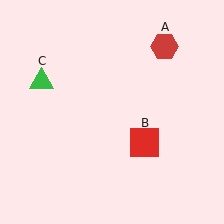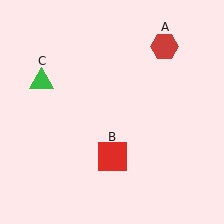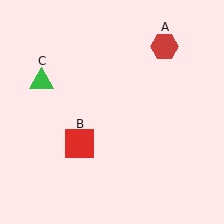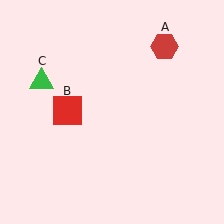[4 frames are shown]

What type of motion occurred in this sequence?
The red square (object B) rotated clockwise around the center of the scene.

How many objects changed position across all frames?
1 object changed position: red square (object B).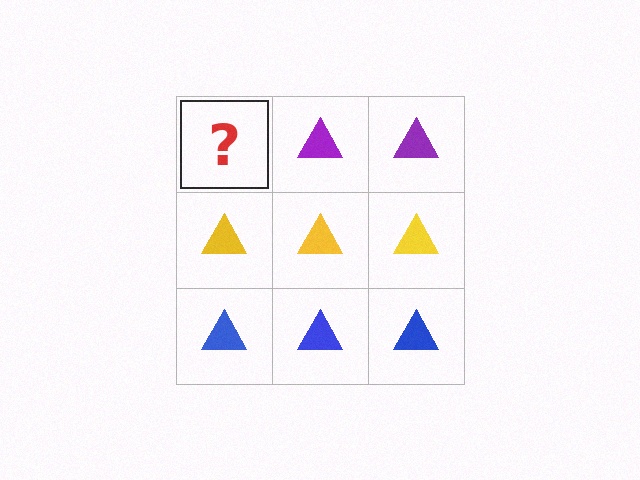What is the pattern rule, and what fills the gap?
The rule is that each row has a consistent color. The gap should be filled with a purple triangle.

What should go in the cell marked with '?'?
The missing cell should contain a purple triangle.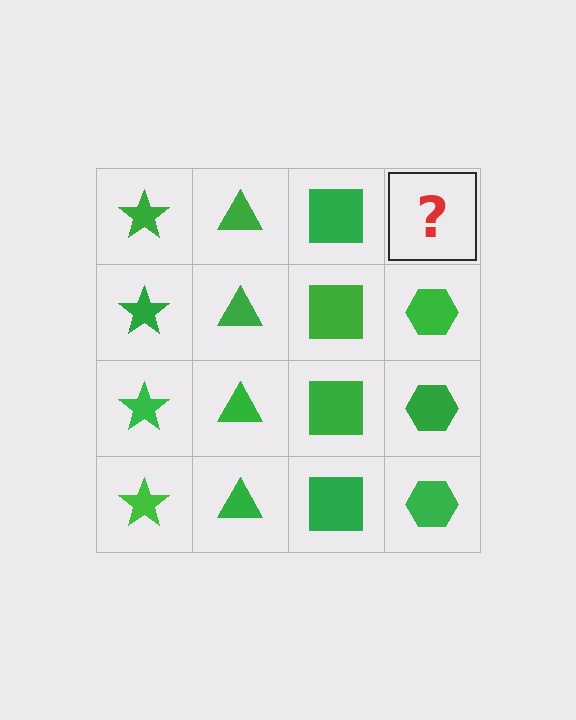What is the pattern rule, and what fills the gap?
The rule is that each column has a consistent shape. The gap should be filled with a green hexagon.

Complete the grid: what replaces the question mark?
The question mark should be replaced with a green hexagon.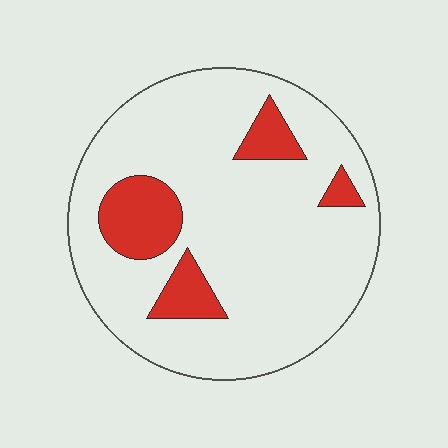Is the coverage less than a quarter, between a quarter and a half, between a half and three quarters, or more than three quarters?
Less than a quarter.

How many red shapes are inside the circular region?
4.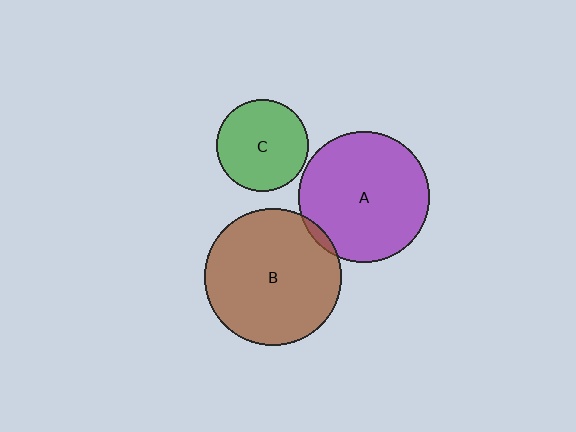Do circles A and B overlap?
Yes.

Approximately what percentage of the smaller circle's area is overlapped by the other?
Approximately 5%.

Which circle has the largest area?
Circle B (brown).